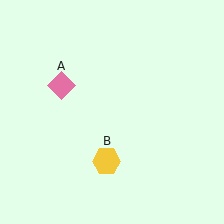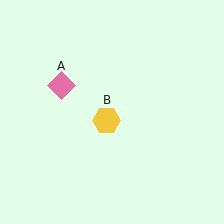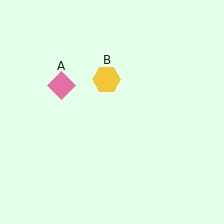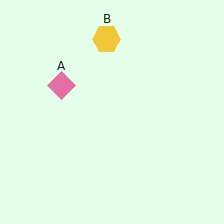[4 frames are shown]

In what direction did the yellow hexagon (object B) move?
The yellow hexagon (object B) moved up.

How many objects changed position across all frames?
1 object changed position: yellow hexagon (object B).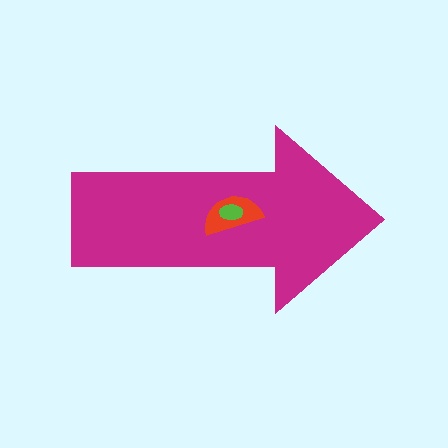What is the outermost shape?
The magenta arrow.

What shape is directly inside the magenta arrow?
The red semicircle.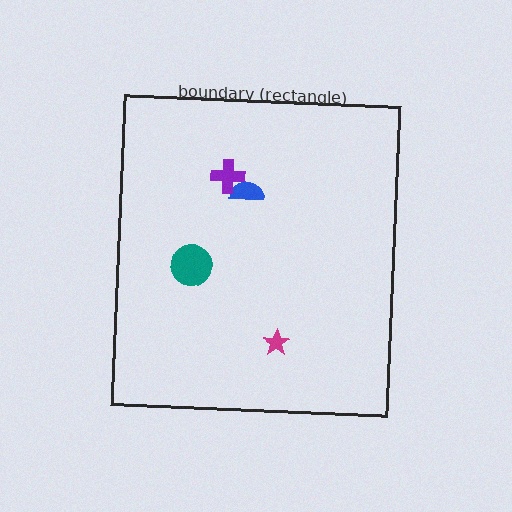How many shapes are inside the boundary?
4 inside, 0 outside.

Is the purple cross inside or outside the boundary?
Inside.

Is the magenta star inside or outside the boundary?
Inside.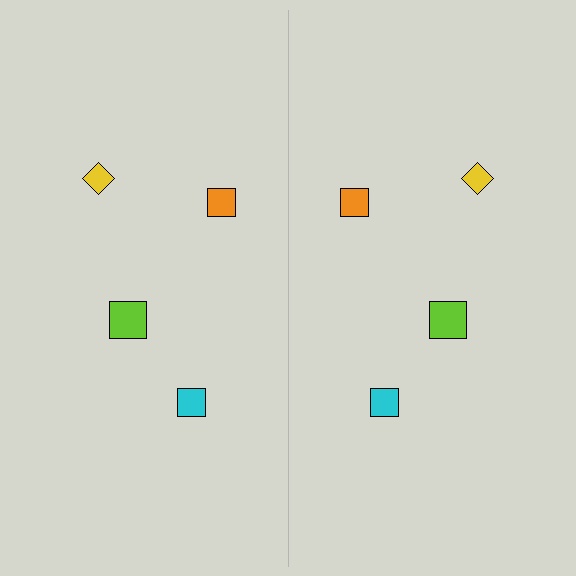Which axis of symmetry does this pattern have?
The pattern has a vertical axis of symmetry running through the center of the image.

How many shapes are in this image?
There are 8 shapes in this image.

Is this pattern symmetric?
Yes, this pattern has bilateral (reflection) symmetry.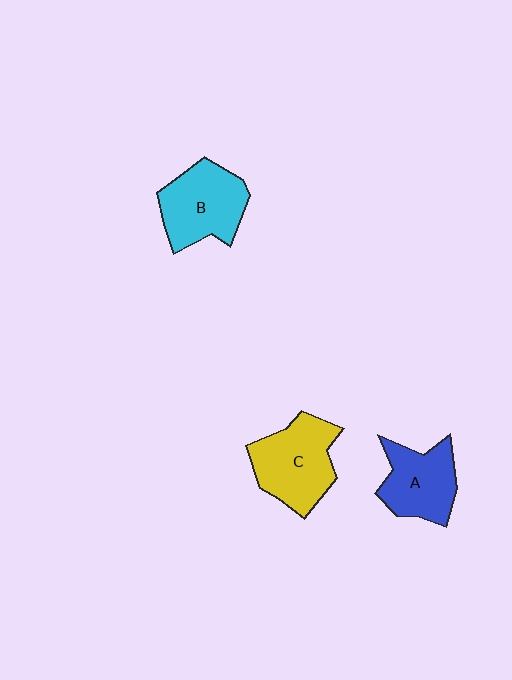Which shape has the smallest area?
Shape A (blue).